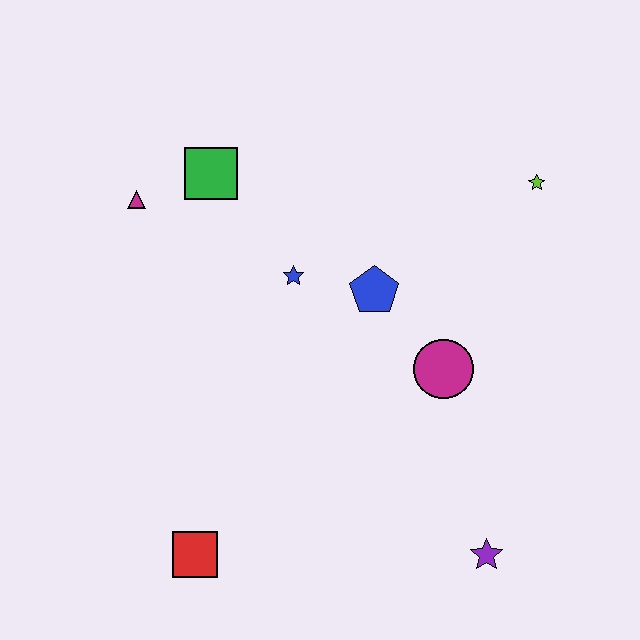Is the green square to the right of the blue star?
No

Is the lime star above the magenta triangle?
Yes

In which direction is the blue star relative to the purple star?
The blue star is above the purple star.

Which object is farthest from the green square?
The purple star is farthest from the green square.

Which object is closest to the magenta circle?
The blue pentagon is closest to the magenta circle.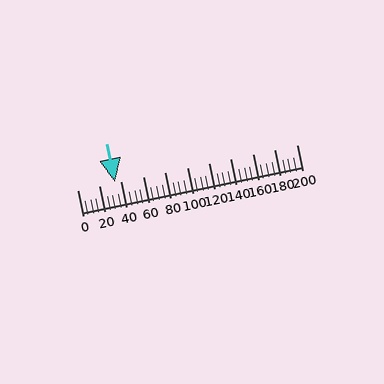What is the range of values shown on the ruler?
The ruler shows values from 0 to 200.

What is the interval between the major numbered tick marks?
The major tick marks are spaced 20 units apart.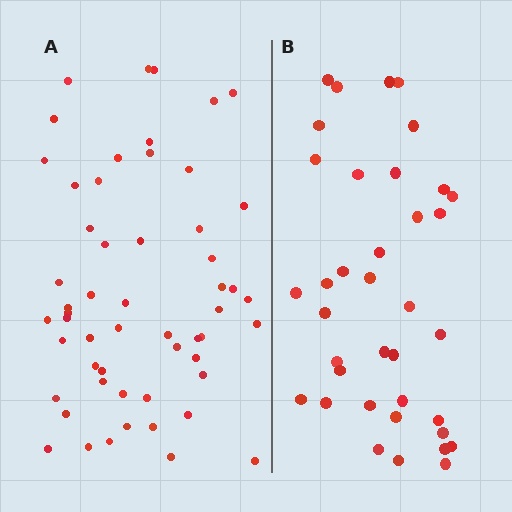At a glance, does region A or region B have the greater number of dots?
Region A (the left region) has more dots.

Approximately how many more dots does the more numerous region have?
Region A has approximately 20 more dots than region B.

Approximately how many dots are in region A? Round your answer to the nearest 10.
About 60 dots. (The exact count is 55, which rounds to 60.)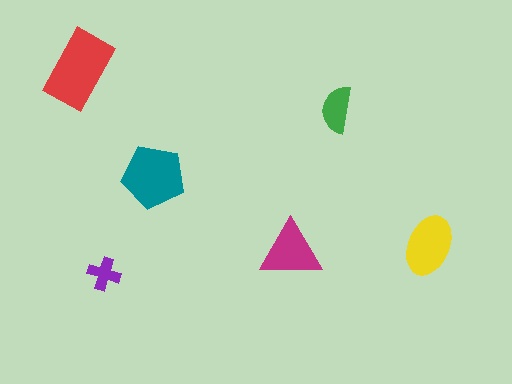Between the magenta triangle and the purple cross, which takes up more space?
The magenta triangle.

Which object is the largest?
The red rectangle.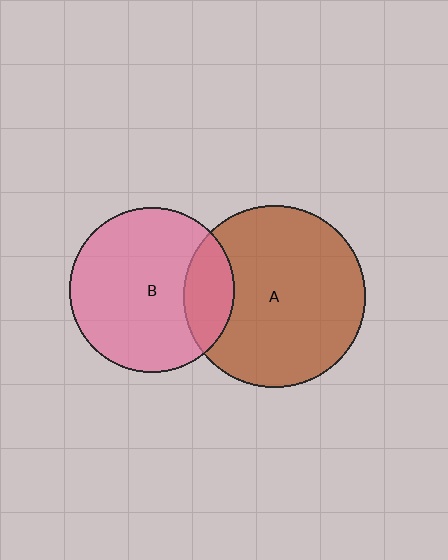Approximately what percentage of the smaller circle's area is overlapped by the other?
Approximately 20%.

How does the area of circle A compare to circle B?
Approximately 1.2 times.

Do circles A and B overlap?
Yes.